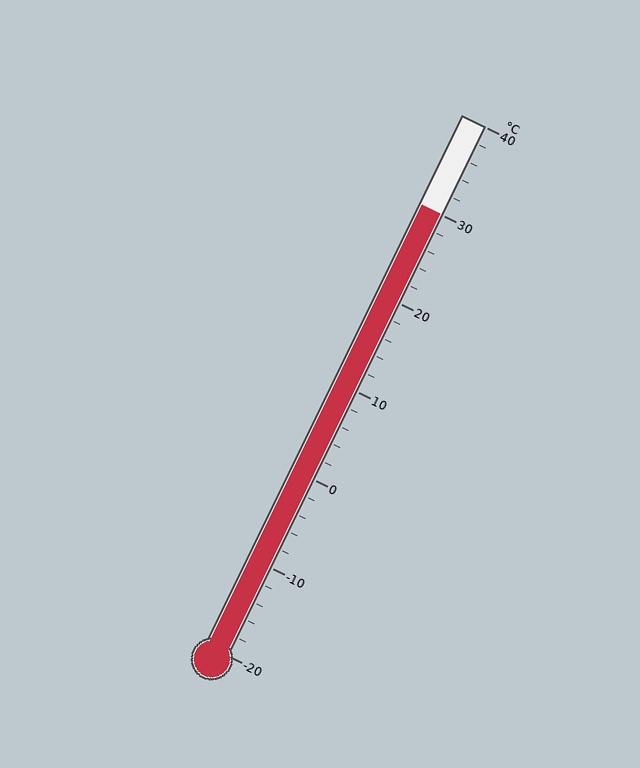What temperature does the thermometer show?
The thermometer shows approximately 30°C.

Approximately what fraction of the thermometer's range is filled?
The thermometer is filled to approximately 85% of its range.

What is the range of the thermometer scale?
The thermometer scale ranges from -20°C to 40°C.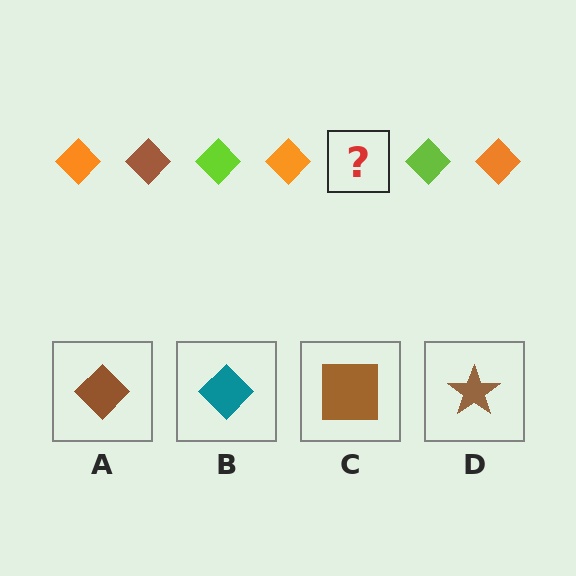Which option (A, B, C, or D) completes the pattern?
A.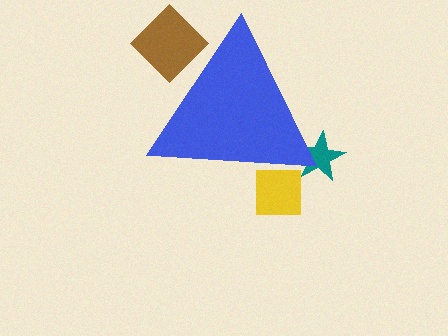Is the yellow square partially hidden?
Yes, the yellow square is partially hidden behind the blue triangle.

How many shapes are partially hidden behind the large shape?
3 shapes are partially hidden.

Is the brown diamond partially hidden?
Yes, the brown diamond is partially hidden behind the blue triangle.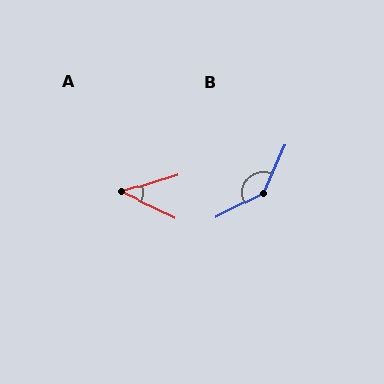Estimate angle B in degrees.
Approximately 142 degrees.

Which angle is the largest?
B, at approximately 142 degrees.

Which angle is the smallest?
A, at approximately 43 degrees.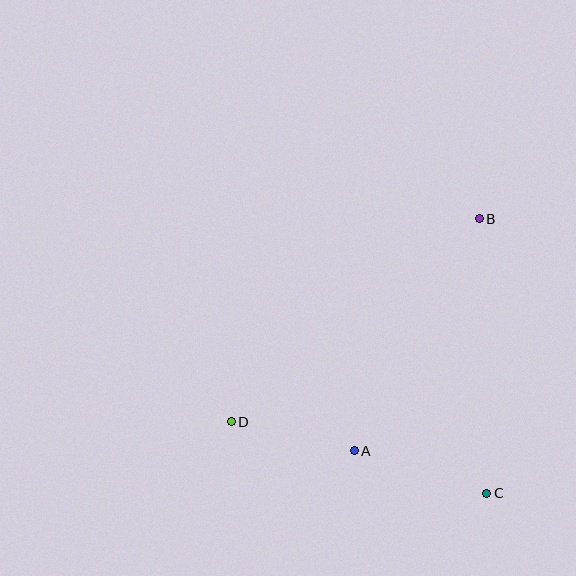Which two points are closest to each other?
Points A and D are closest to each other.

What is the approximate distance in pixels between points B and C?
The distance between B and C is approximately 275 pixels.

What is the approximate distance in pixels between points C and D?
The distance between C and D is approximately 265 pixels.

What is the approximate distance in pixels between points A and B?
The distance between A and B is approximately 264 pixels.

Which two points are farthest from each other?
Points B and D are farthest from each other.